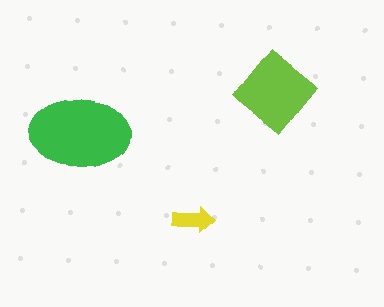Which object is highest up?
The lime diamond is topmost.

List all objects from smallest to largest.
The yellow arrow, the lime diamond, the green ellipse.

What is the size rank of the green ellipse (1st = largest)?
1st.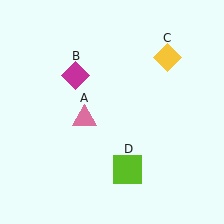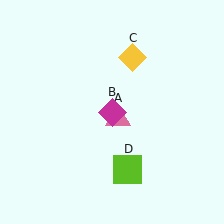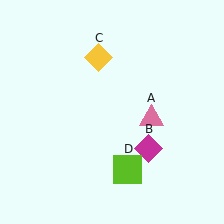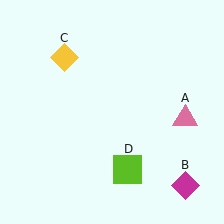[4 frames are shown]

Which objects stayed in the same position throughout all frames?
Lime square (object D) remained stationary.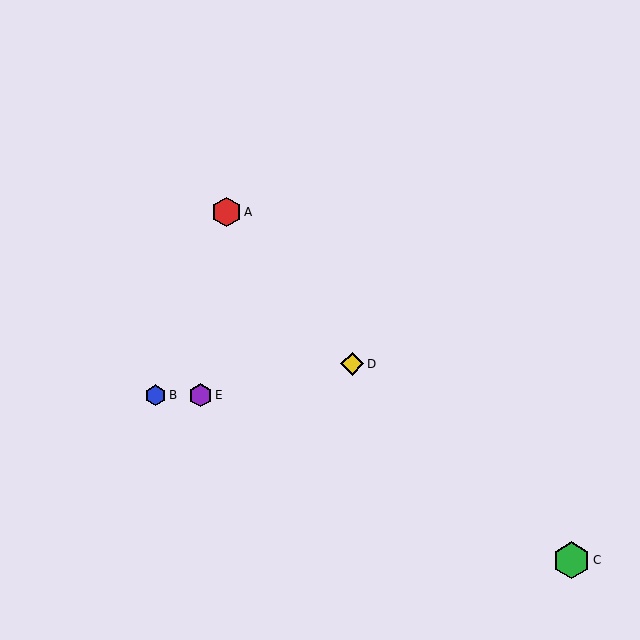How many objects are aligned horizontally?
2 objects (B, E) are aligned horizontally.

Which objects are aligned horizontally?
Objects B, E are aligned horizontally.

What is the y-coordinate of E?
Object E is at y≈395.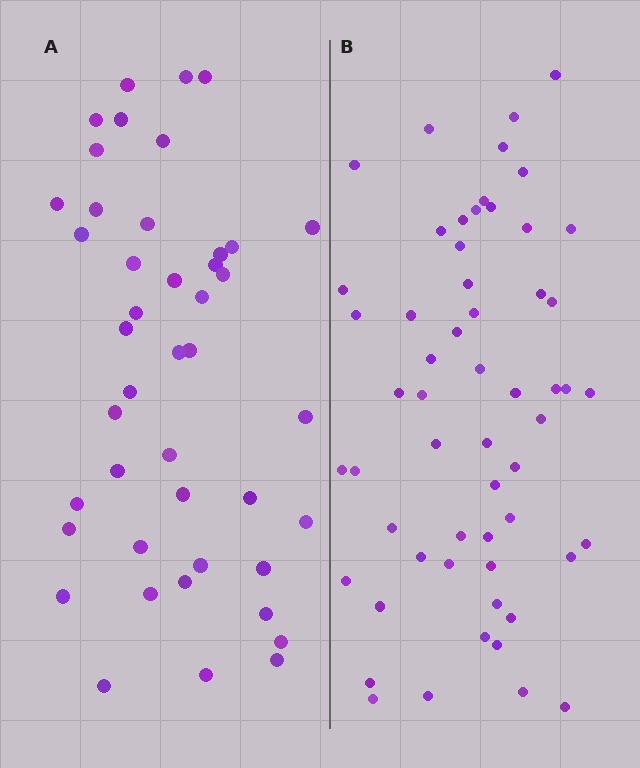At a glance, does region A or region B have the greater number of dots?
Region B (the right region) has more dots.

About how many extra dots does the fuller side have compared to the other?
Region B has approximately 15 more dots than region A.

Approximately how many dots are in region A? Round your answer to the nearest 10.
About 40 dots. (The exact count is 44, which rounds to 40.)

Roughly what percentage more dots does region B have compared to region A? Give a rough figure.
About 30% more.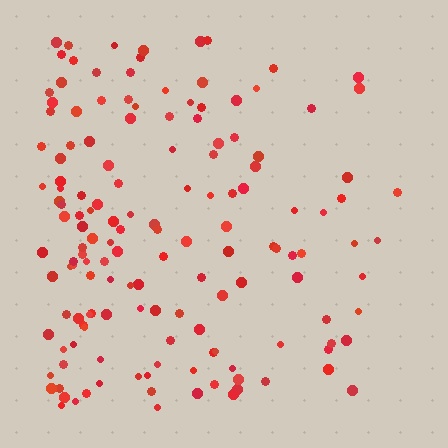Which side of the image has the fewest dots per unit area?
The right.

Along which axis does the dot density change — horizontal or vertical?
Horizontal.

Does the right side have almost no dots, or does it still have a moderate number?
Still a moderate number, just noticeably fewer than the left.